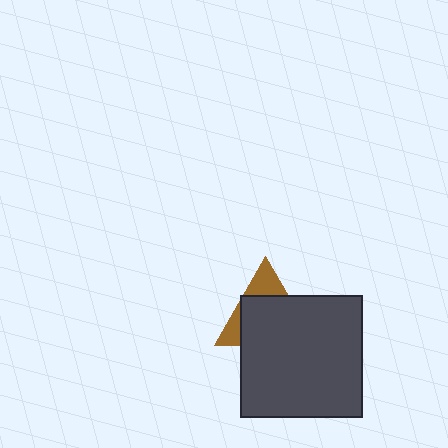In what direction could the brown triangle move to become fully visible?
The brown triangle could move up. That would shift it out from behind the dark gray square entirely.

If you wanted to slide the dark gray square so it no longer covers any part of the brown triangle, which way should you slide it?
Slide it down — that is the most direct way to separate the two shapes.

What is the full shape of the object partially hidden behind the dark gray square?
The partially hidden object is a brown triangle.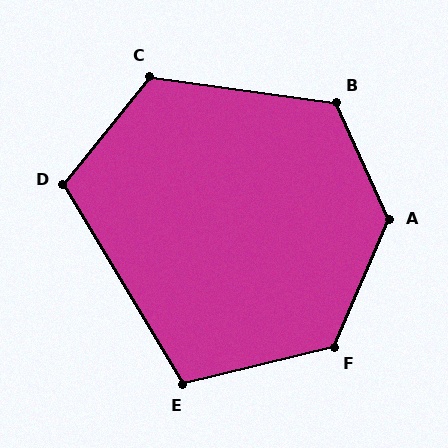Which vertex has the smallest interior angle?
E, at approximately 107 degrees.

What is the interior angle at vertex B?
Approximately 122 degrees (obtuse).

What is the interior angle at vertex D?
Approximately 111 degrees (obtuse).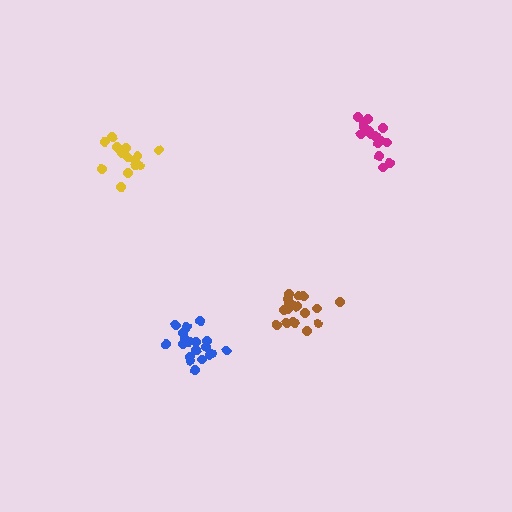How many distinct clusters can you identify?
There are 4 distinct clusters.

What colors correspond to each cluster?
The clusters are colored: yellow, magenta, brown, blue.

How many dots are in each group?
Group 1: 17 dots, Group 2: 15 dots, Group 3: 18 dots, Group 4: 19 dots (69 total).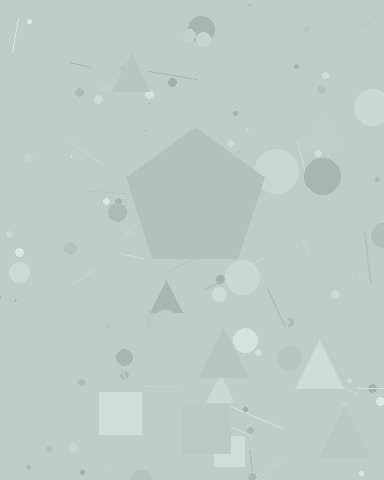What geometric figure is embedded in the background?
A pentagon is embedded in the background.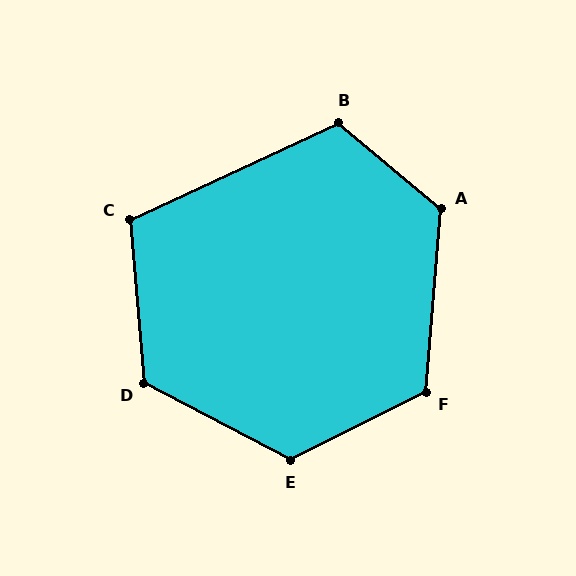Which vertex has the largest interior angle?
E, at approximately 125 degrees.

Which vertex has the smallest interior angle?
C, at approximately 110 degrees.